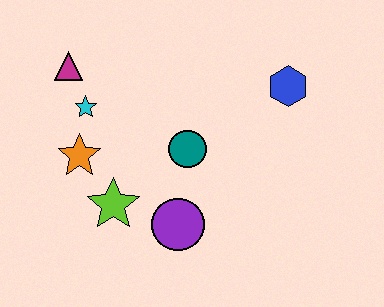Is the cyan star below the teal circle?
No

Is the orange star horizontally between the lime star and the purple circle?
No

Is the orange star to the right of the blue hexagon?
No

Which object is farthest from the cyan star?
The blue hexagon is farthest from the cyan star.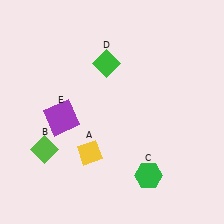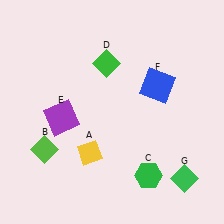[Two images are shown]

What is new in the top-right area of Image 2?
A blue square (F) was added in the top-right area of Image 2.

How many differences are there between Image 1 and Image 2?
There are 2 differences between the two images.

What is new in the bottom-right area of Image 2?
A green diamond (G) was added in the bottom-right area of Image 2.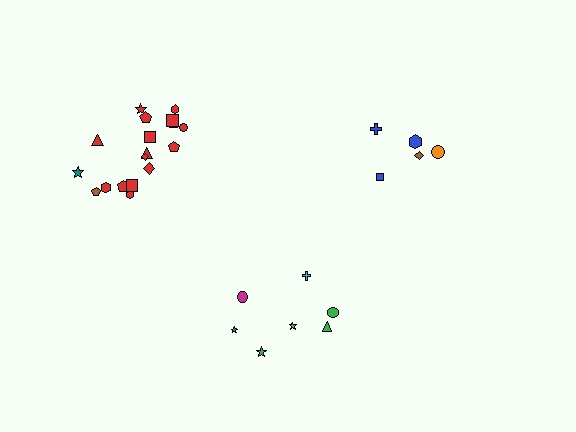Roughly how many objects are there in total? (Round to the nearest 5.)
Roughly 30 objects in total.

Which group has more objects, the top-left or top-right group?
The top-left group.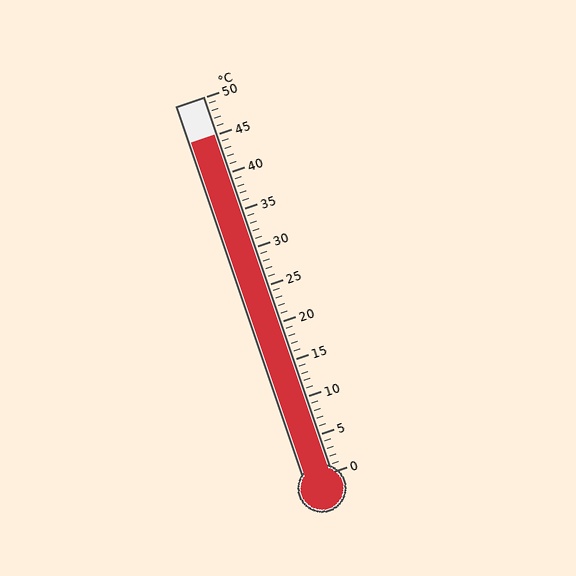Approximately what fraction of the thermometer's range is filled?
The thermometer is filled to approximately 90% of its range.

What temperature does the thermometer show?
The thermometer shows approximately 45°C.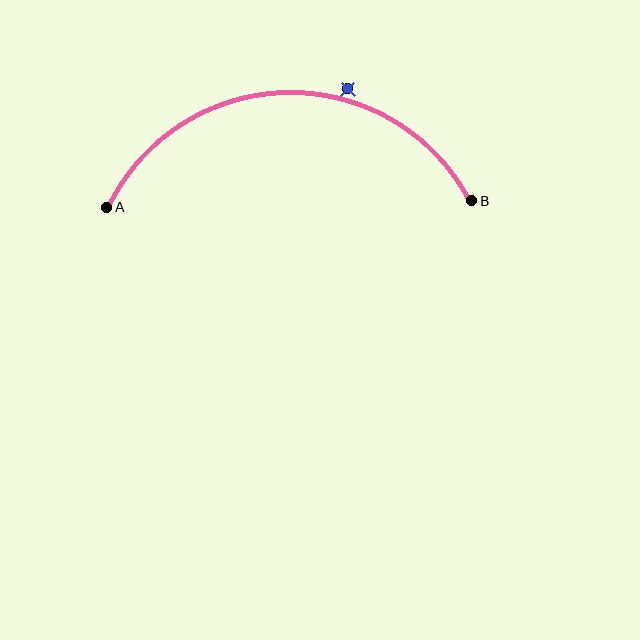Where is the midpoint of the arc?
The arc midpoint is the point on the curve farthest from the straight line joining A and B. It sits above that line.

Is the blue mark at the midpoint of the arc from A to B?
No — the blue mark does not lie on the arc at all. It sits slightly outside the curve.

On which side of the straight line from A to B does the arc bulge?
The arc bulges above the straight line connecting A and B.